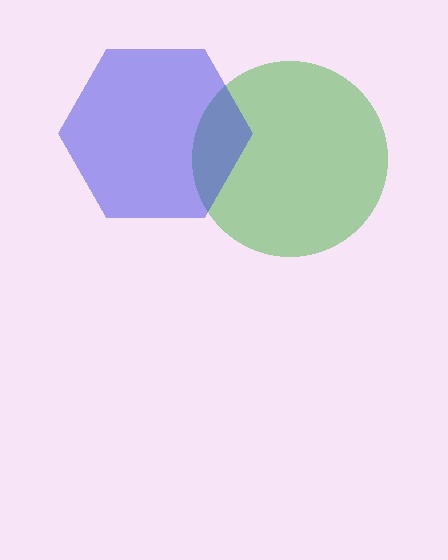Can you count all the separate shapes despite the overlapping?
Yes, there are 2 separate shapes.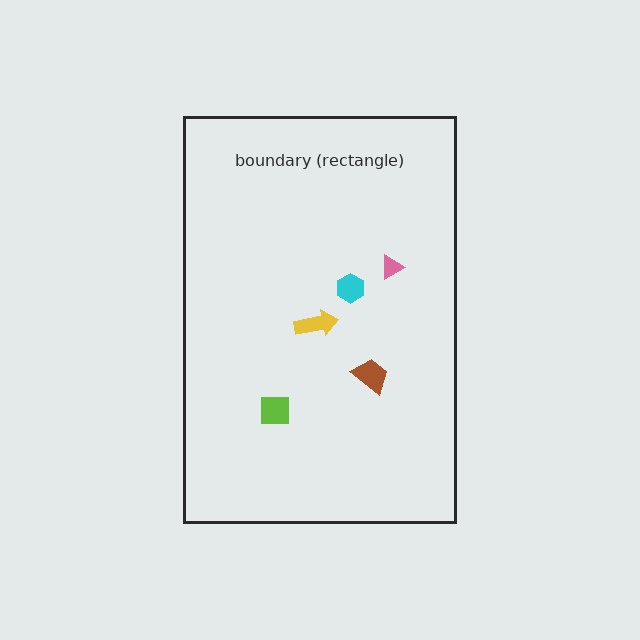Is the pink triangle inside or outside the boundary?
Inside.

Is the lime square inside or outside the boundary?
Inside.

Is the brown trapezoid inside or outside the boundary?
Inside.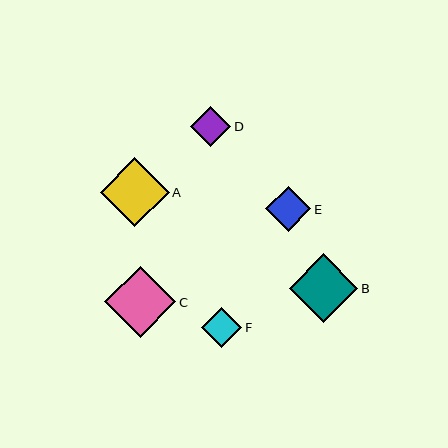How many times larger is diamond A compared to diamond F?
Diamond A is approximately 1.7 times the size of diamond F.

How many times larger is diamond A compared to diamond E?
Diamond A is approximately 1.5 times the size of diamond E.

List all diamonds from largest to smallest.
From largest to smallest: C, A, B, E, D, F.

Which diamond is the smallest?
Diamond F is the smallest with a size of approximately 40 pixels.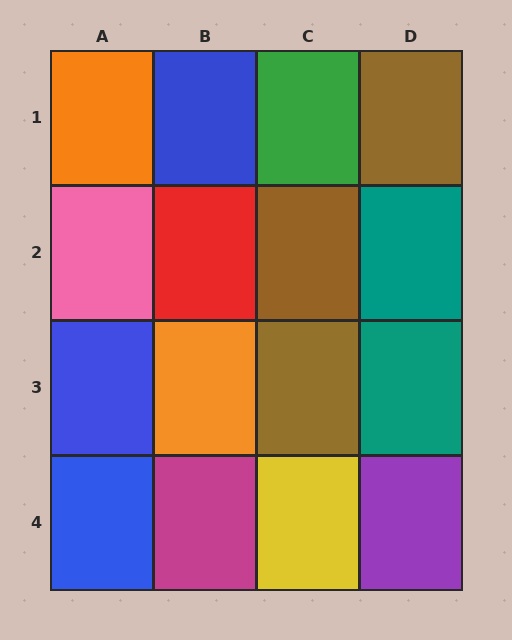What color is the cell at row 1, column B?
Blue.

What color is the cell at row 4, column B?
Magenta.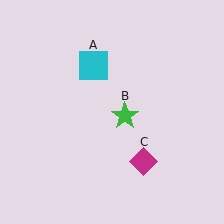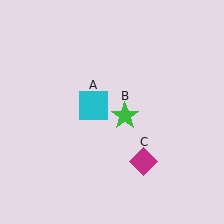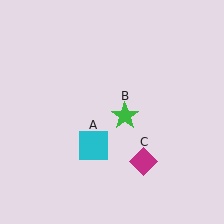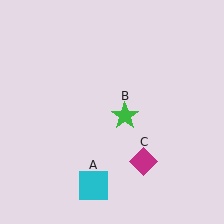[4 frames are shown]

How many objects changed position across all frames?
1 object changed position: cyan square (object A).